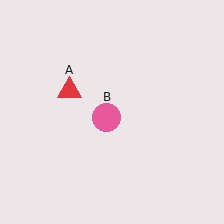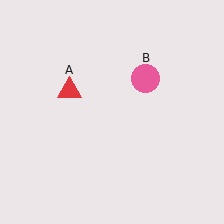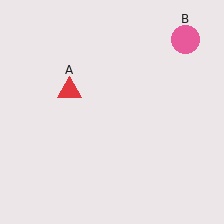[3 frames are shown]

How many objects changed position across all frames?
1 object changed position: pink circle (object B).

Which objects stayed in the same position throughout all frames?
Red triangle (object A) remained stationary.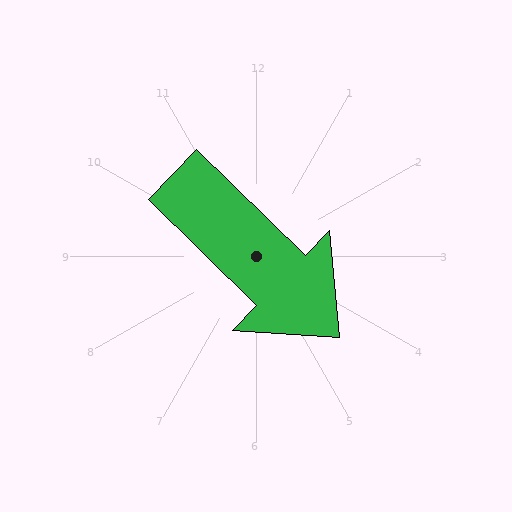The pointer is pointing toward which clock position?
Roughly 4 o'clock.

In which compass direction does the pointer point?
Southeast.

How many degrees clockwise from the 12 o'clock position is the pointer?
Approximately 134 degrees.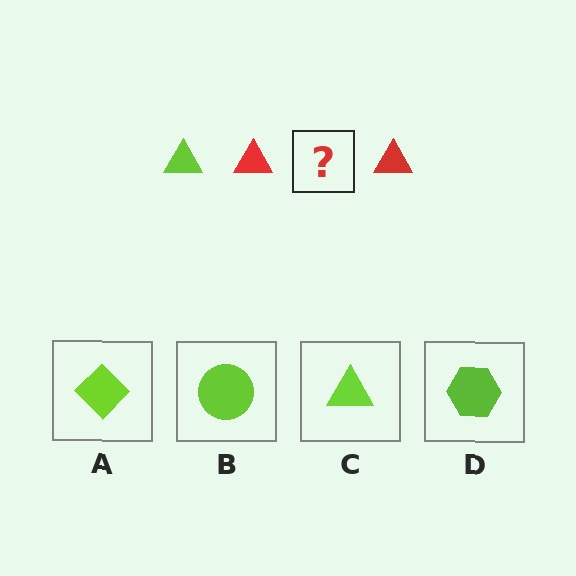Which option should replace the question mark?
Option C.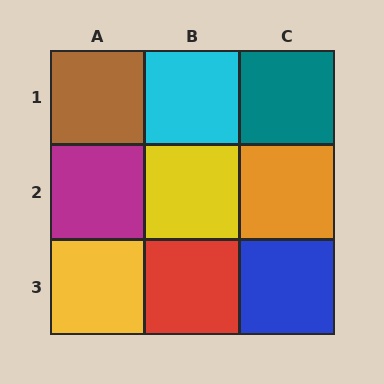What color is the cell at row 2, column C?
Orange.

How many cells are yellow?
2 cells are yellow.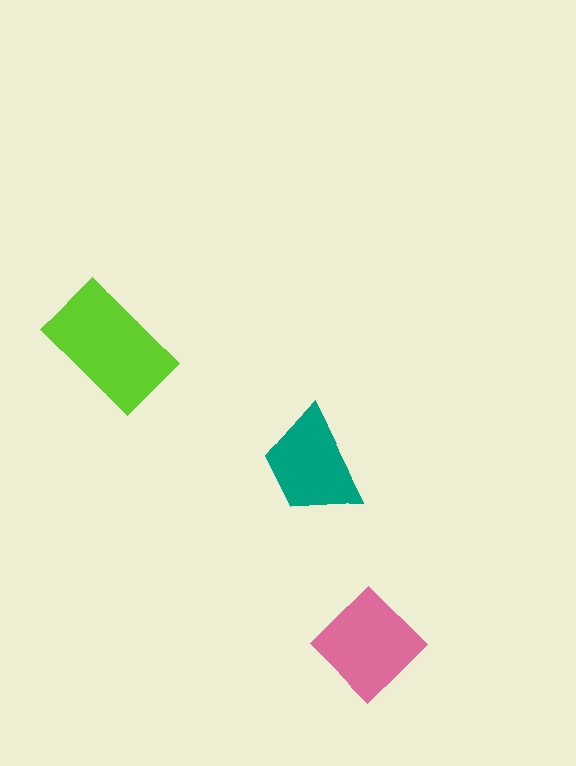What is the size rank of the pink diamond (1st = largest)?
2nd.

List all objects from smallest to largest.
The teal trapezoid, the pink diamond, the lime rectangle.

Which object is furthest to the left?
The lime rectangle is leftmost.